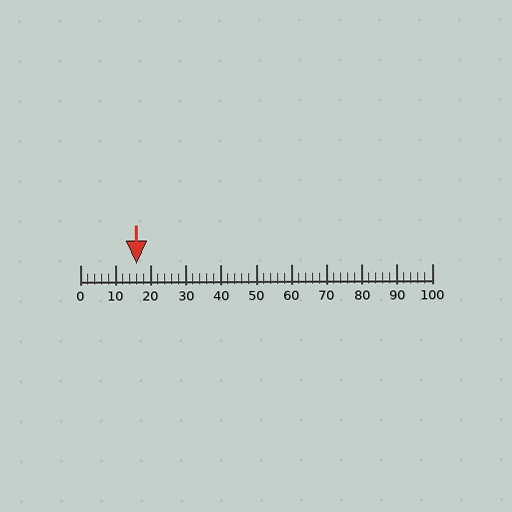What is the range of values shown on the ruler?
The ruler shows values from 0 to 100.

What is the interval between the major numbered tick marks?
The major tick marks are spaced 10 units apart.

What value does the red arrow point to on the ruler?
The red arrow points to approximately 16.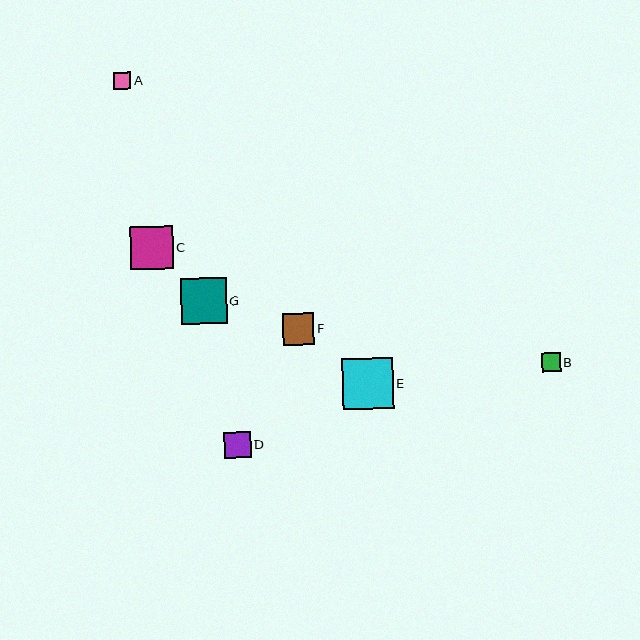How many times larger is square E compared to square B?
Square E is approximately 2.8 times the size of square B.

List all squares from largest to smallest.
From largest to smallest: E, G, C, F, D, B, A.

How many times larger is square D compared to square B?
Square D is approximately 1.5 times the size of square B.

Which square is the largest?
Square E is the largest with a size of approximately 51 pixels.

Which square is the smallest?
Square A is the smallest with a size of approximately 17 pixels.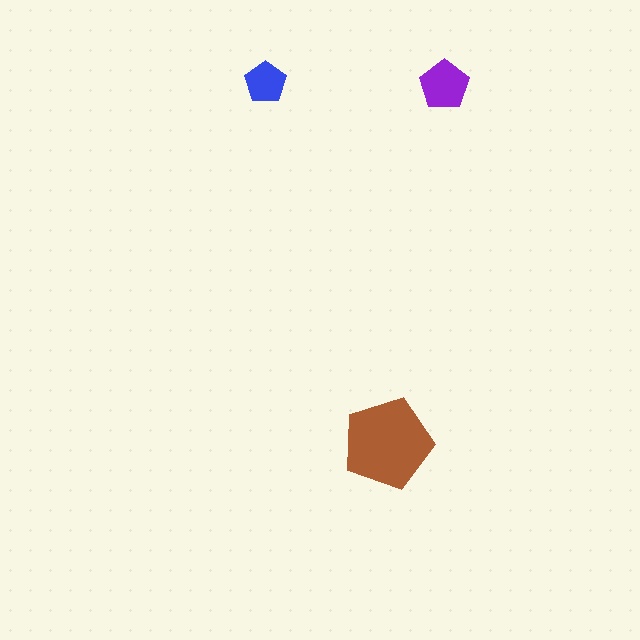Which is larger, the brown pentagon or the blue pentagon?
The brown one.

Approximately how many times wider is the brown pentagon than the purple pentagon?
About 2 times wider.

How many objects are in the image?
There are 3 objects in the image.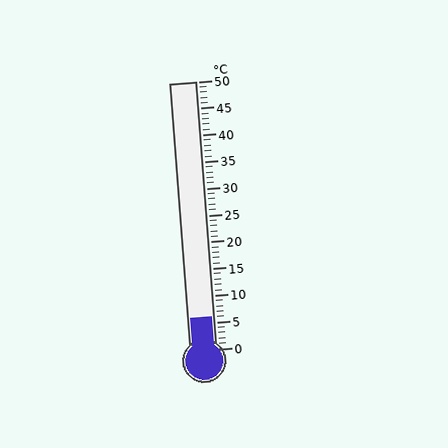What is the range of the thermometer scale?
The thermometer scale ranges from 0°C to 50°C.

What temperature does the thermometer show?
The thermometer shows approximately 6°C.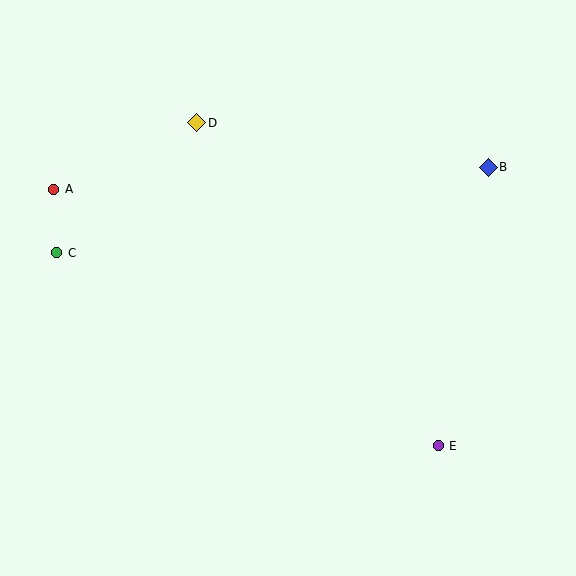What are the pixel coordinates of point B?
Point B is at (488, 167).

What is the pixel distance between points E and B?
The distance between E and B is 283 pixels.